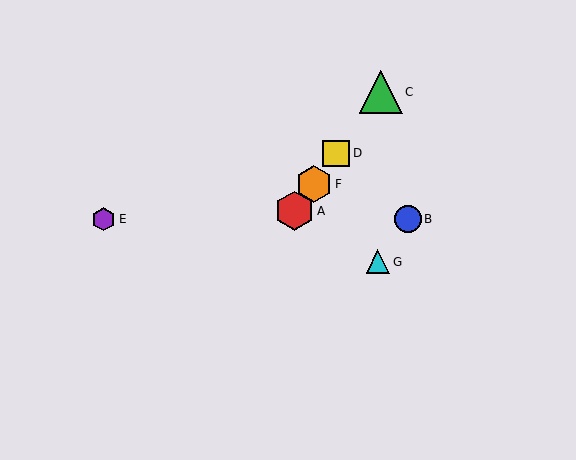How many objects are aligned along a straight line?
4 objects (A, C, D, F) are aligned along a straight line.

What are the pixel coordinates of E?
Object E is at (104, 219).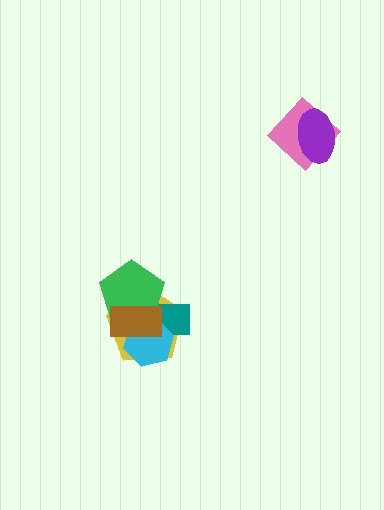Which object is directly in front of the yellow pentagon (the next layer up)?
The teal rectangle is directly in front of the yellow pentagon.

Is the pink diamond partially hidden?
Yes, it is partially covered by another shape.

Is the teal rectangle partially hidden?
Yes, it is partially covered by another shape.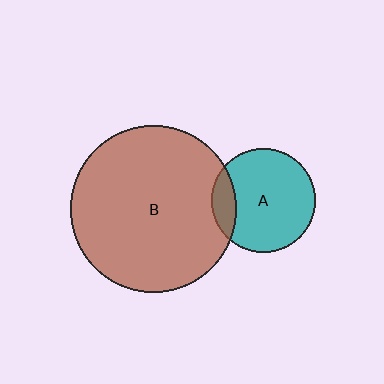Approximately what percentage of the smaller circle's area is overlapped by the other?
Approximately 15%.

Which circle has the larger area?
Circle B (brown).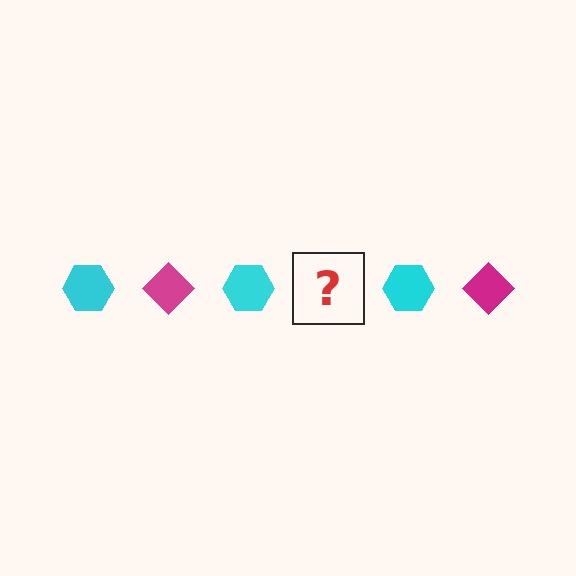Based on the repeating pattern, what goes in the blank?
The blank should be a magenta diamond.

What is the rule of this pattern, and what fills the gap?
The rule is that the pattern alternates between cyan hexagon and magenta diamond. The gap should be filled with a magenta diamond.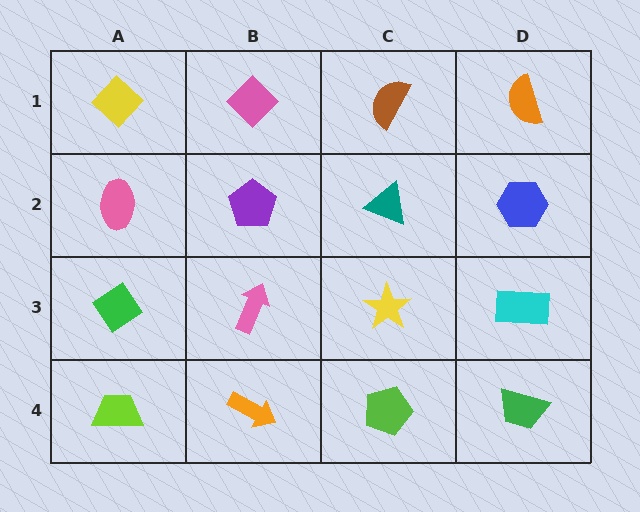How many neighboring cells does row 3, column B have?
4.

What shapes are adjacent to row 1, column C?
A teal triangle (row 2, column C), a pink diamond (row 1, column B), an orange semicircle (row 1, column D).